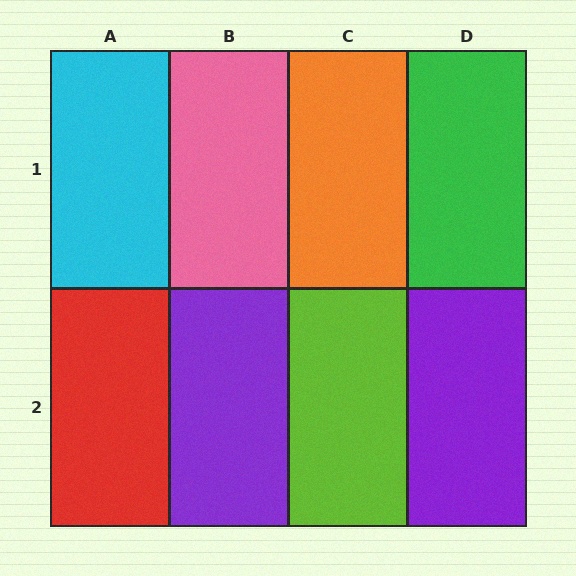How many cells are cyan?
1 cell is cyan.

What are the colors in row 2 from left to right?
Red, purple, lime, purple.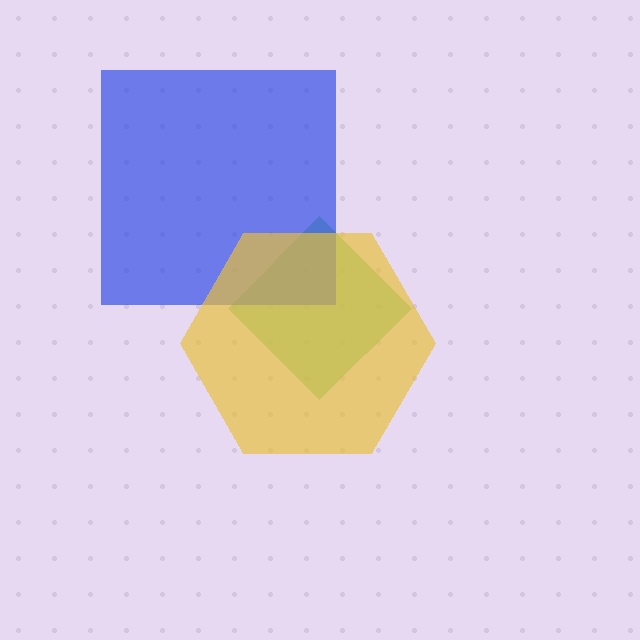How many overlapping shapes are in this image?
There are 3 overlapping shapes in the image.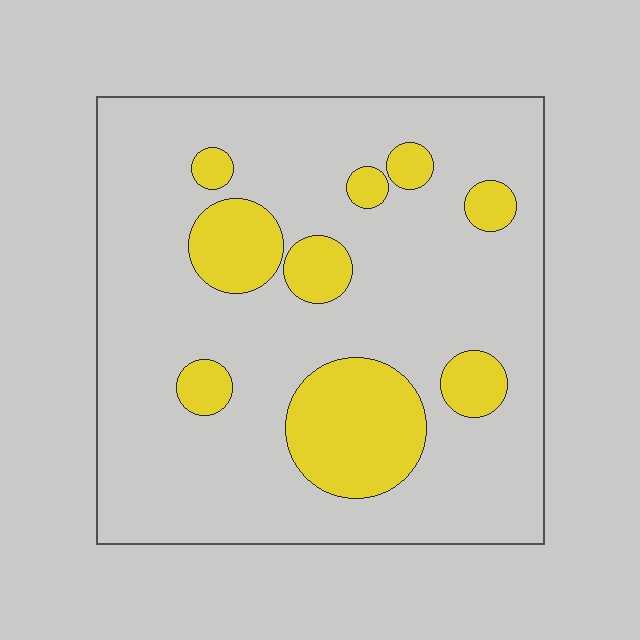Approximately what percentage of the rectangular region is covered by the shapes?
Approximately 20%.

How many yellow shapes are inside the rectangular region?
9.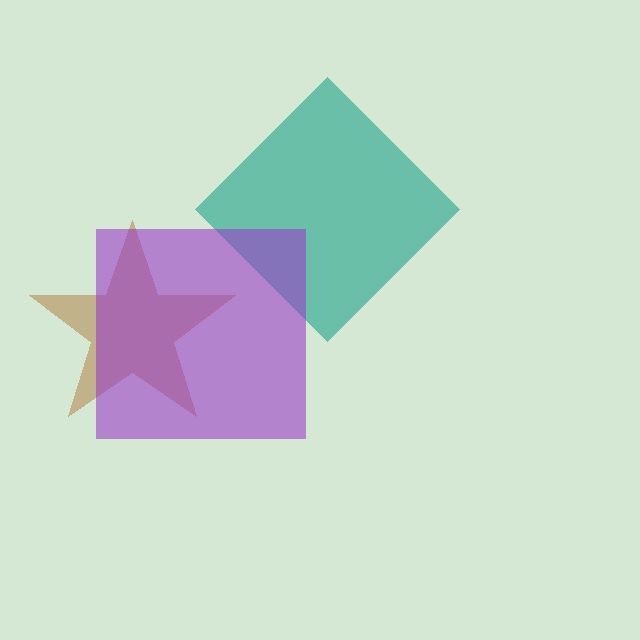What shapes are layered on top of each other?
The layered shapes are: a teal diamond, a brown star, a purple square.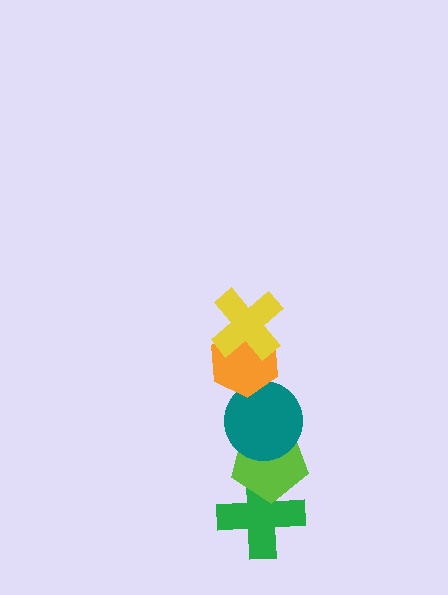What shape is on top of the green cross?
The lime pentagon is on top of the green cross.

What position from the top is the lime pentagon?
The lime pentagon is 4th from the top.